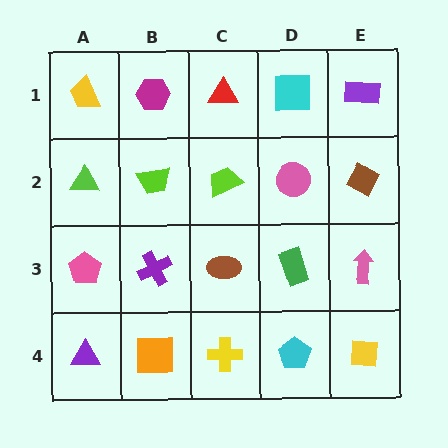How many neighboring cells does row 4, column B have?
3.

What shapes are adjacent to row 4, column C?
A brown ellipse (row 3, column C), an orange square (row 4, column B), a cyan pentagon (row 4, column D).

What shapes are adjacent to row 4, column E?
A pink arrow (row 3, column E), a cyan pentagon (row 4, column D).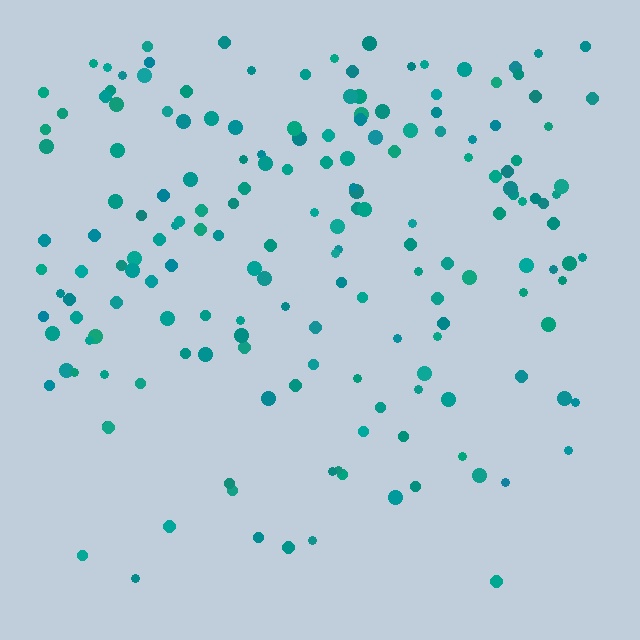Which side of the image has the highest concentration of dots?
The top.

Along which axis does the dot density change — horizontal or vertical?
Vertical.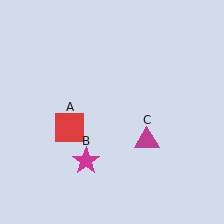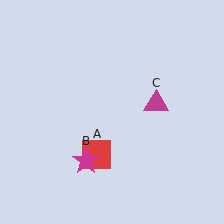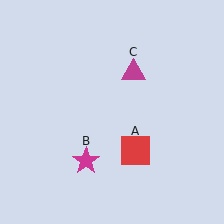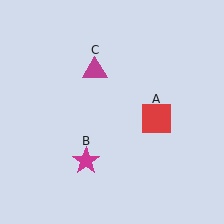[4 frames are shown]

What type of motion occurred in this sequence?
The red square (object A), magenta triangle (object C) rotated counterclockwise around the center of the scene.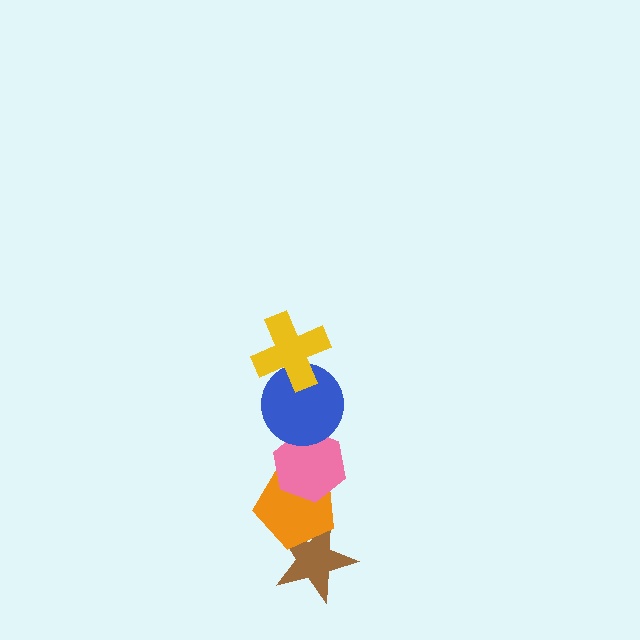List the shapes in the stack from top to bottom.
From top to bottom: the yellow cross, the blue circle, the pink hexagon, the orange pentagon, the brown star.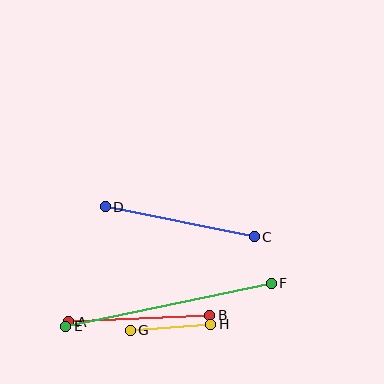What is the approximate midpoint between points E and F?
The midpoint is at approximately (169, 305) pixels.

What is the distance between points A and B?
The distance is approximately 141 pixels.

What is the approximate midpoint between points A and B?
The midpoint is at approximately (139, 319) pixels.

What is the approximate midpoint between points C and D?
The midpoint is at approximately (180, 222) pixels.